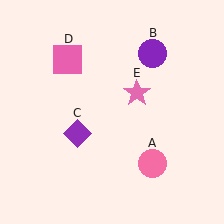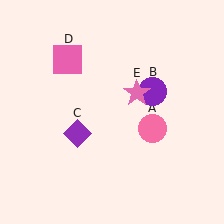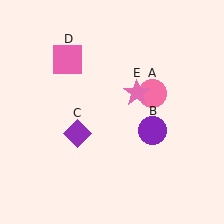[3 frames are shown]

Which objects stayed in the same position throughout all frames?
Purple diamond (object C) and pink square (object D) and pink star (object E) remained stationary.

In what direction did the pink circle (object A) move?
The pink circle (object A) moved up.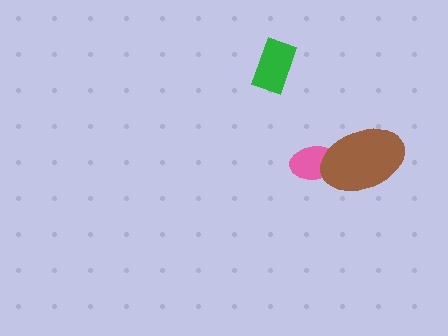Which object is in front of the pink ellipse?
The brown ellipse is in front of the pink ellipse.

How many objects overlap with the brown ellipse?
1 object overlaps with the brown ellipse.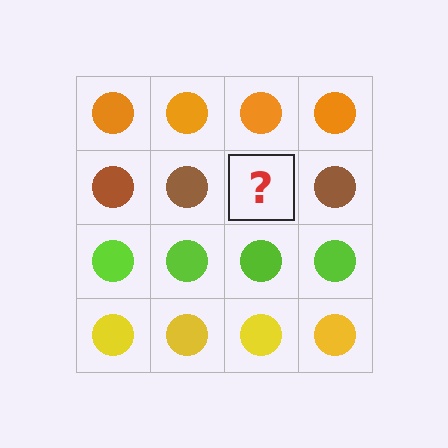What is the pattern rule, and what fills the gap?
The rule is that each row has a consistent color. The gap should be filled with a brown circle.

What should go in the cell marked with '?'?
The missing cell should contain a brown circle.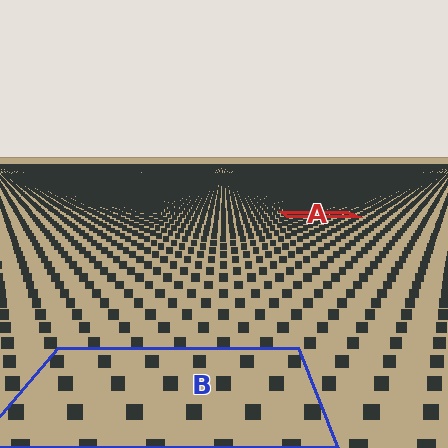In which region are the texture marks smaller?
The texture marks are smaller in region A, because it is farther away.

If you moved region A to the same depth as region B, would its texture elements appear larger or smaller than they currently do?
They would appear larger. At a closer depth, the same texture elements are projected at a bigger on-screen size.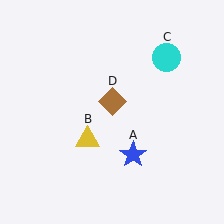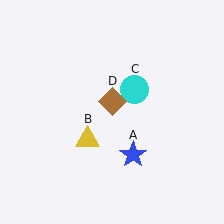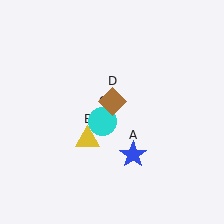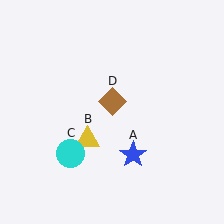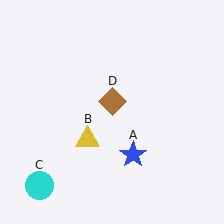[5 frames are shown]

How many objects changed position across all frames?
1 object changed position: cyan circle (object C).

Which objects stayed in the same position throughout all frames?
Blue star (object A) and yellow triangle (object B) and brown diamond (object D) remained stationary.